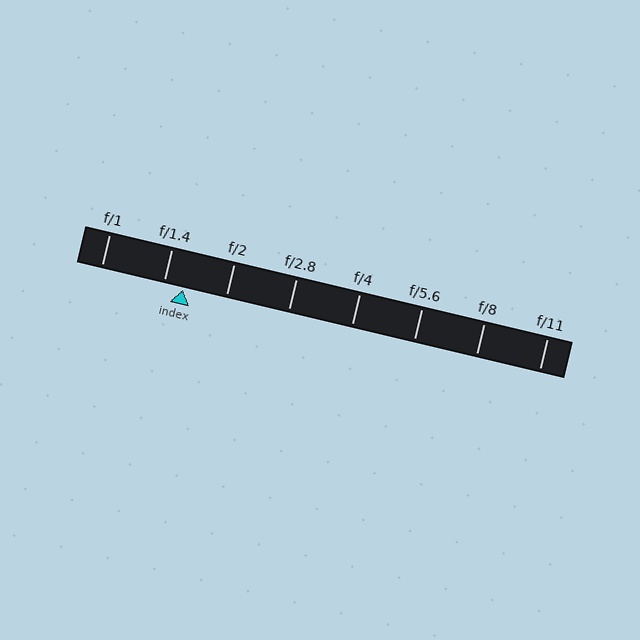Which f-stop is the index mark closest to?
The index mark is closest to f/1.4.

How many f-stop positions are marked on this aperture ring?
There are 8 f-stop positions marked.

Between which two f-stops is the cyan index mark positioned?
The index mark is between f/1.4 and f/2.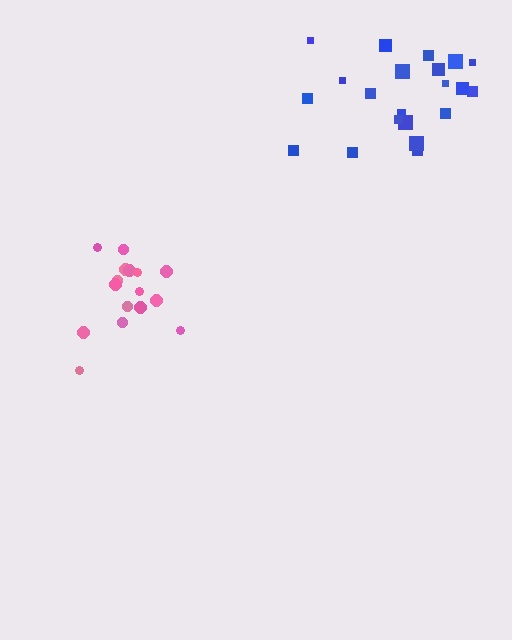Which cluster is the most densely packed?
Pink.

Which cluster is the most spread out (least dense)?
Blue.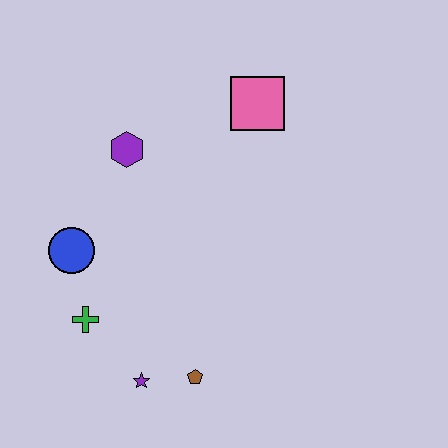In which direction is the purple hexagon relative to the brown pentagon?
The purple hexagon is above the brown pentagon.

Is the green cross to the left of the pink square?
Yes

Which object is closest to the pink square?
The purple hexagon is closest to the pink square.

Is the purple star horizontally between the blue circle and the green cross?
No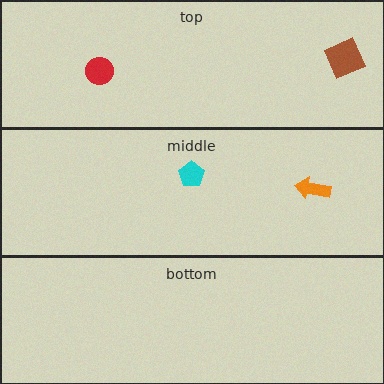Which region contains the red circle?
The top region.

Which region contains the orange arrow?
The middle region.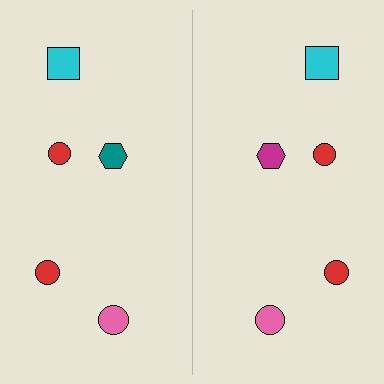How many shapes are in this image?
There are 10 shapes in this image.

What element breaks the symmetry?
The magenta hexagon on the right side breaks the symmetry — its mirror counterpart is teal.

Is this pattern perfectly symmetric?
No, the pattern is not perfectly symmetric. The magenta hexagon on the right side breaks the symmetry — its mirror counterpart is teal.